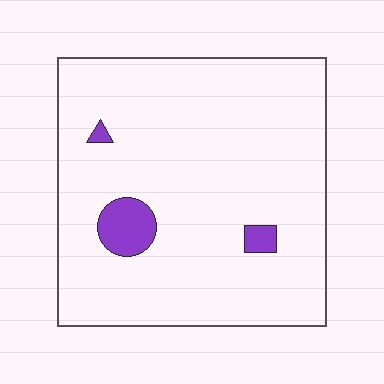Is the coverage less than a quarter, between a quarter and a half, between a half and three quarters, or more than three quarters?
Less than a quarter.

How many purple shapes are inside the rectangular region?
3.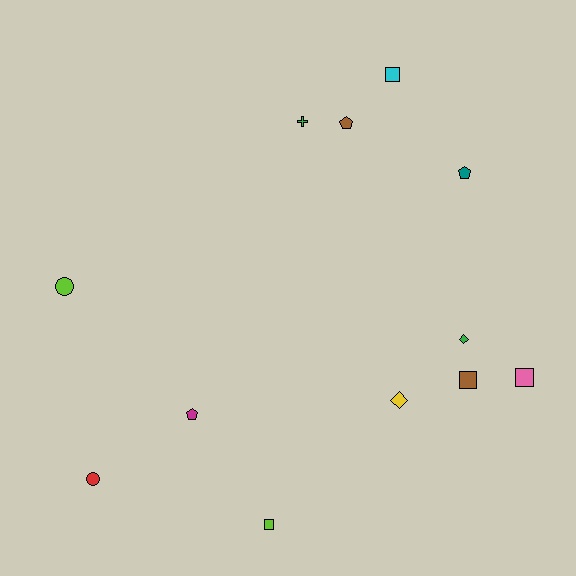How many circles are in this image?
There are 2 circles.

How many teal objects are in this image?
There is 1 teal object.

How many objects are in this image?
There are 12 objects.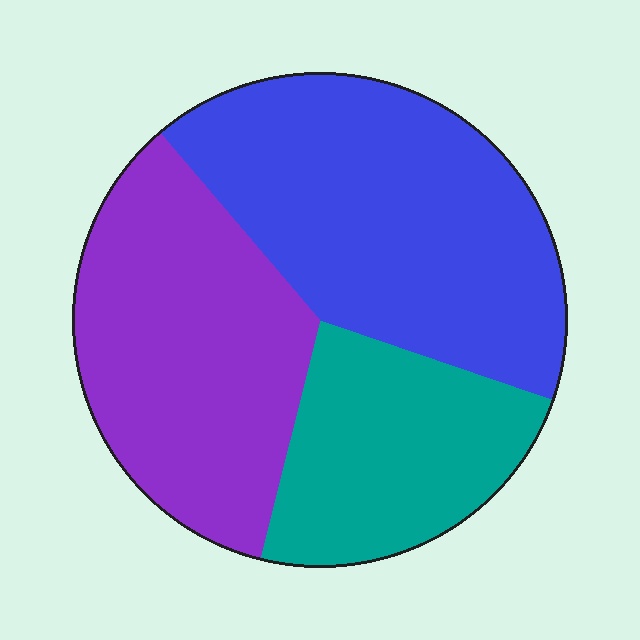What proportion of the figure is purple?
Purple takes up about one third (1/3) of the figure.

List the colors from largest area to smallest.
From largest to smallest: blue, purple, teal.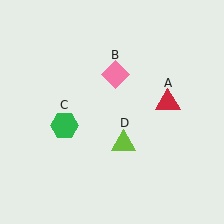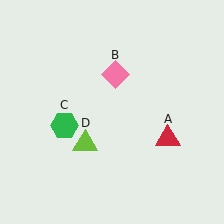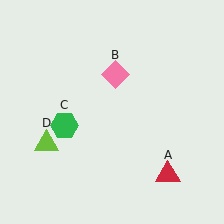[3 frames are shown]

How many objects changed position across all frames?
2 objects changed position: red triangle (object A), lime triangle (object D).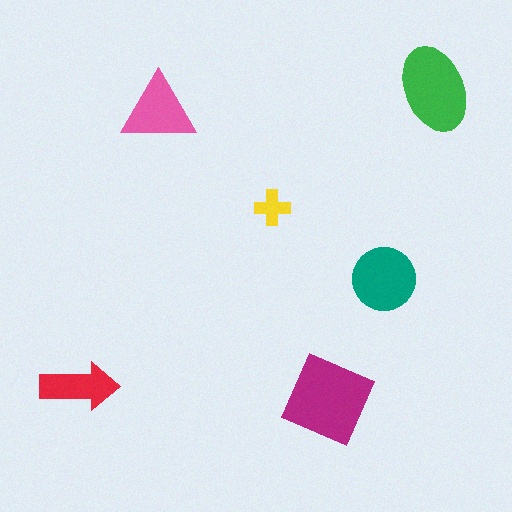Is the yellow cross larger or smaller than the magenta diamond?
Smaller.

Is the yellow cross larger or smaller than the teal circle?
Smaller.